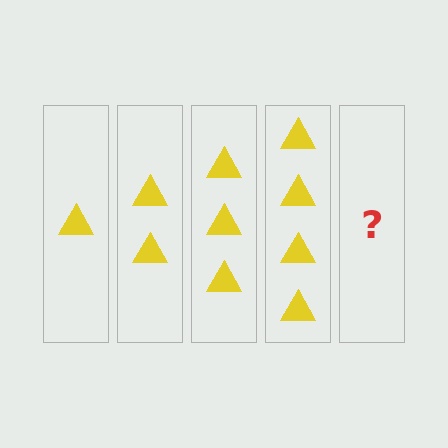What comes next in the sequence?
The next element should be 5 triangles.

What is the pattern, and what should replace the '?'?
The pattern is that each step adds one more triangle. The '?' should be 5 triangles.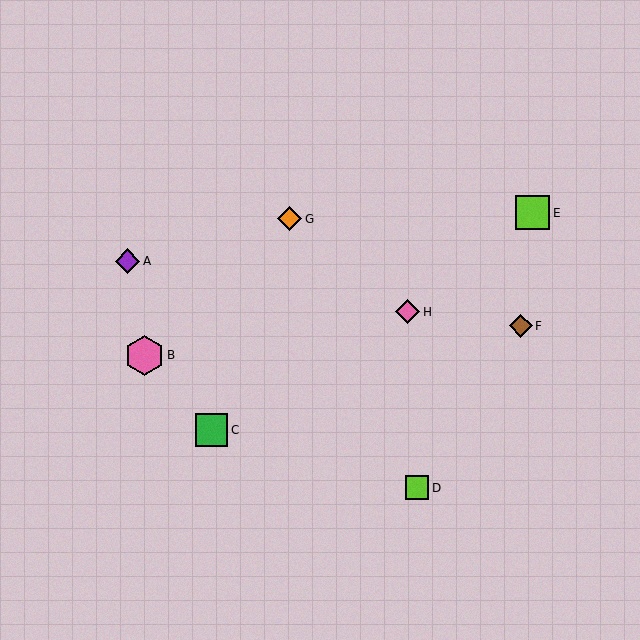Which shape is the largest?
The pink hexagon (labeled B) is the largest.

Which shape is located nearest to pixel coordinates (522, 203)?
The lime square (labeled E) at (532, 213) is nearest to that location.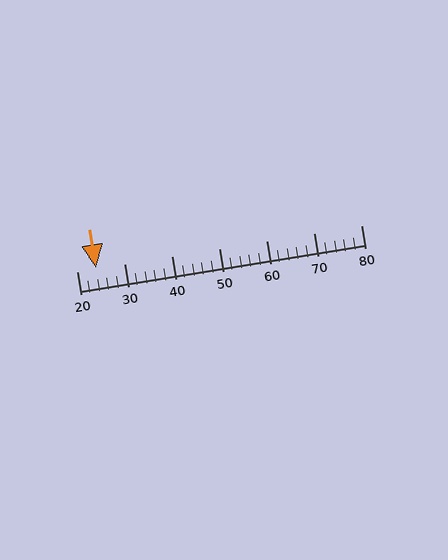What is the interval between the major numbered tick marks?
The major tick marks are spaced 10 units apart.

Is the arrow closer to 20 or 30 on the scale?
The arrow is closer to 20.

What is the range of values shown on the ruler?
The ruler shows values from 20 to 80.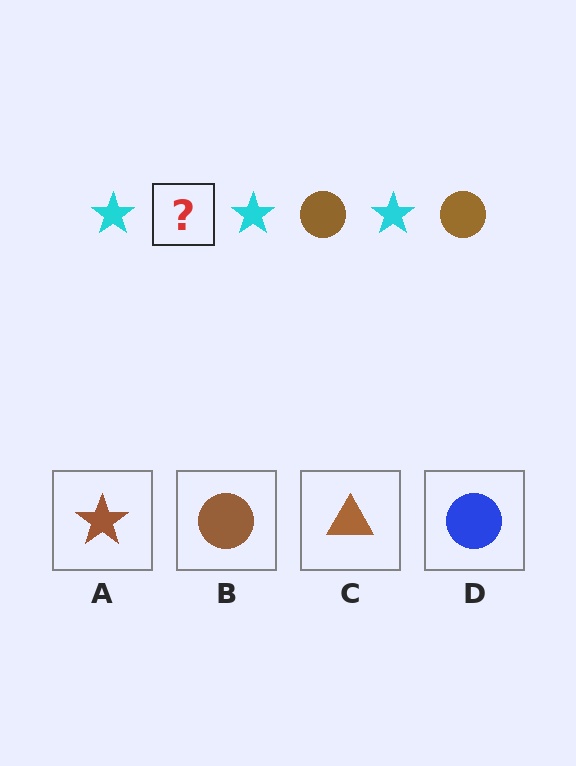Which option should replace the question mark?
Option B.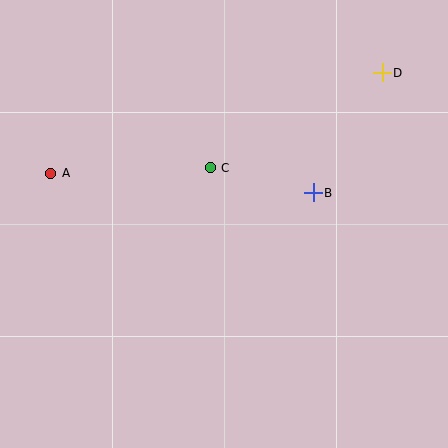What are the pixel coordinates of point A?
Point A is at (51, 173).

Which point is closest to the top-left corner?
Point A is closest to the top-left corner.